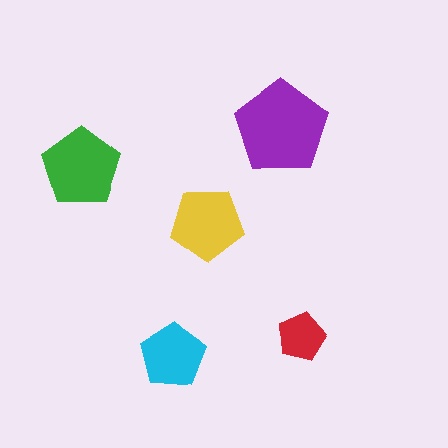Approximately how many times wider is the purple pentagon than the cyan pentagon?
About 1.5 times wider.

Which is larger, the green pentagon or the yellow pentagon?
The green one.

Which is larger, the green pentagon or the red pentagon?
The green one.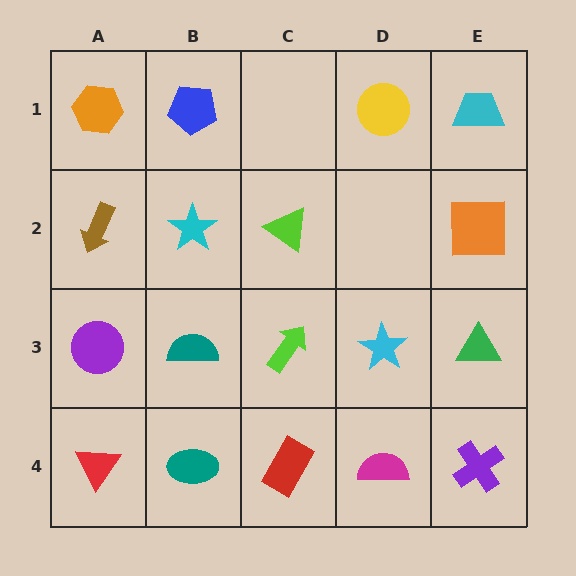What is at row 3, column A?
A purple circle.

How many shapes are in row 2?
4 shapes.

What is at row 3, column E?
A green triangle.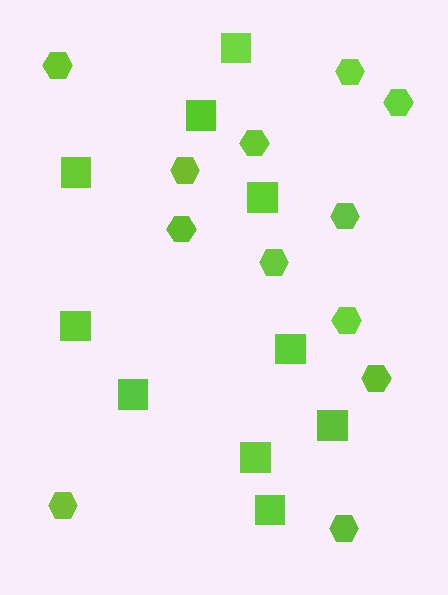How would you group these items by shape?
There are 2 groups: one group of hexagons (12) and one group of squares (10).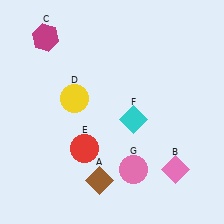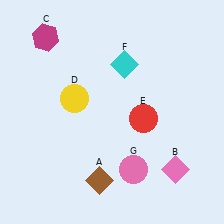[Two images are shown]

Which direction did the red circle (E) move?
The red circle (E) moved right.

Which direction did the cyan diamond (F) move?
The cyan diamond (F) moved up.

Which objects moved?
The objects that moved are: the red circle (E), the cyan diamond (F).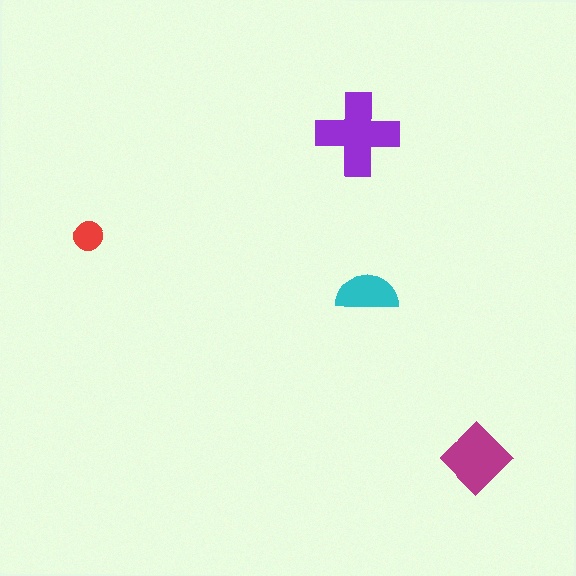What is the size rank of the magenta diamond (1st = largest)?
2nd.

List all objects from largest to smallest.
The purple cross, the magenta diamond, the cyan semicircle, the red circle.